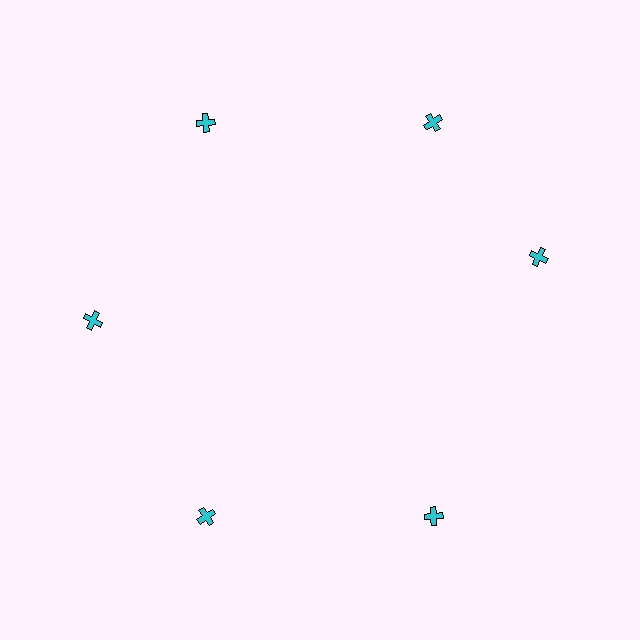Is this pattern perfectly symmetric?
No. The 6 cyan crosses are arranged in a ring, but one element near the 3 o'clock position is rotated out of alignment along the ring, breaking the 6-fold rotational symmetry.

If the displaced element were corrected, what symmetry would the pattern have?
It would have 6-fold rotational symmetry — the pattern would map onto itself every 60 degrees.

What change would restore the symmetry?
The symmetry would be restored by rotating it back into even spacing with its neighbors so that all 6 crosses sit at equal angles and equal distance from the center.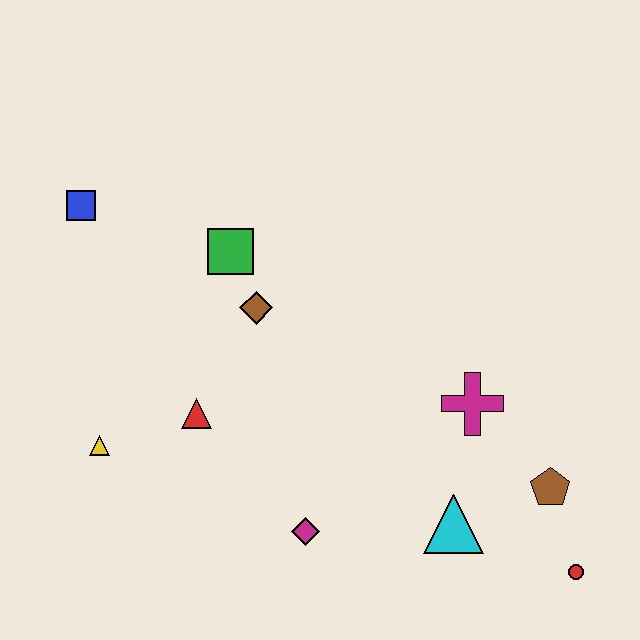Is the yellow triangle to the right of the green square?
No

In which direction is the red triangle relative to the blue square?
The red triangle is below the blue square.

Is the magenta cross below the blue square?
Yes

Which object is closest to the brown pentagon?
The red circle is closest to the brown pentagon.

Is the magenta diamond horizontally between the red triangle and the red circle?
Yes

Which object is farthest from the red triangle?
The red circle is farthest from the red triangle.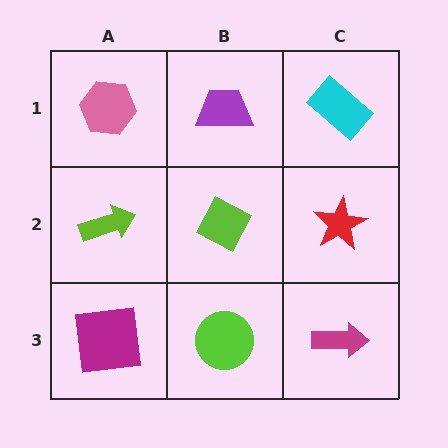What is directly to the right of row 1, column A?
A purple trapezoid.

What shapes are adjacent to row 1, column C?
A red star (row 2, column C), a purple trapezoid (row 1, column B).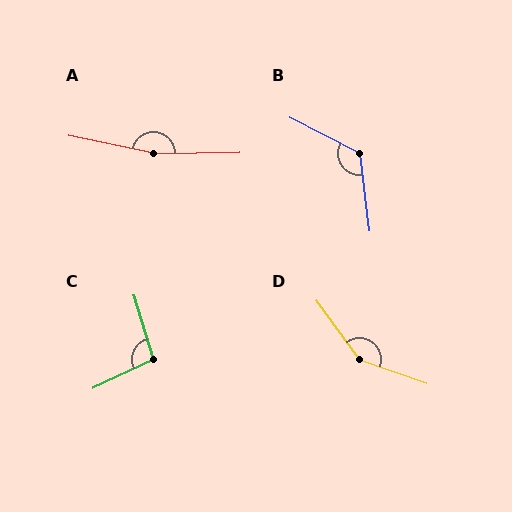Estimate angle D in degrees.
Approximately 145 degrees.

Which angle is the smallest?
C, at approximately 98 degrees.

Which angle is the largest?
A, at approximately 167 degrees.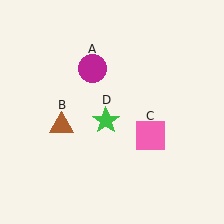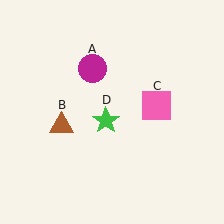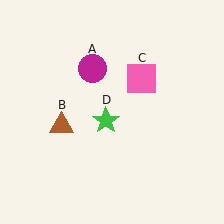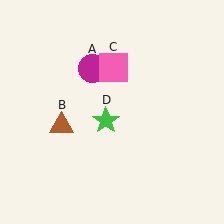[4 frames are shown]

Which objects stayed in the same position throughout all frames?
Magenta circle (object A) and brown triangle (object B) and green star (object D) remained stationary.